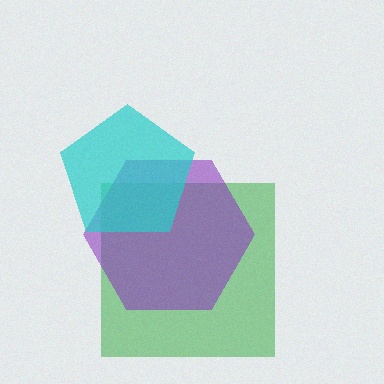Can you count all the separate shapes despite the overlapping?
Yes, there are 3 separate shapes.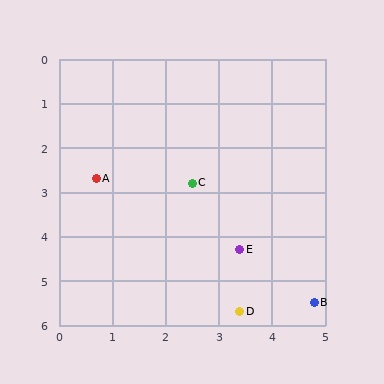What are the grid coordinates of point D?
Point D is at approximately (3.4, 5.7).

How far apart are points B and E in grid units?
Points B and E are about 1.8 grid units apart.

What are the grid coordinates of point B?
Point B is at approximately (4.8, 5.5).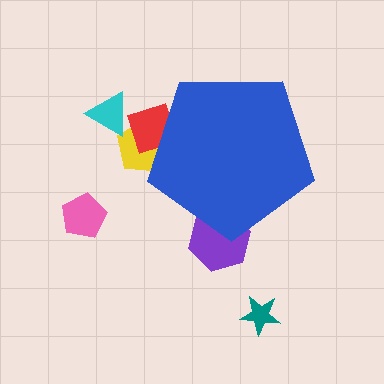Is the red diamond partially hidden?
Yes, the red diamond is partially hidden behind the blue pentagon.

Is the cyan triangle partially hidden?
No, the cyan triangle is fully visible.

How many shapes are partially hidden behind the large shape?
3 shapes are partially hidden.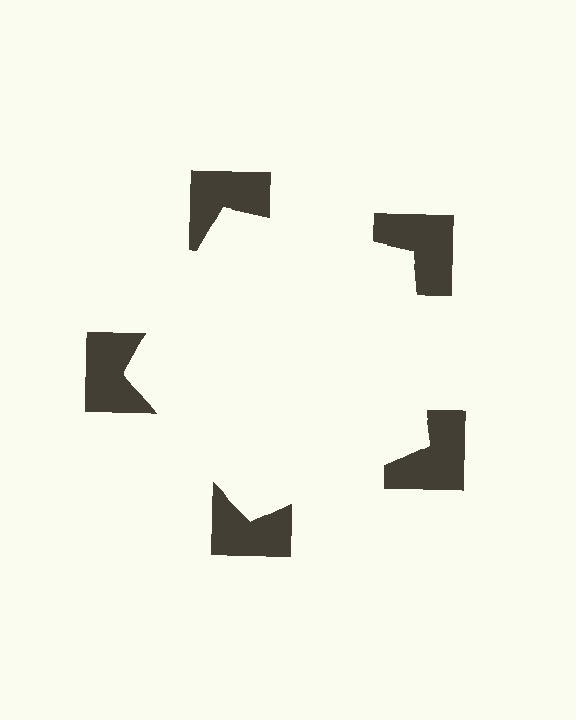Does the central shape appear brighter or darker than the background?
It typically appears slightly brighter than the background, even though no actual brightness change is drawn.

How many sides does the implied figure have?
5 sides.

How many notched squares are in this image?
There are 5 — one at each vertex of the illusory pentagon.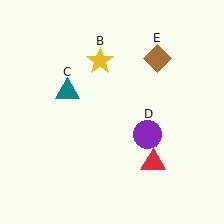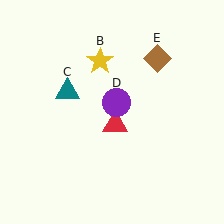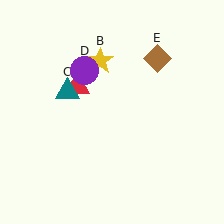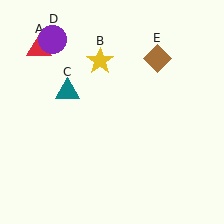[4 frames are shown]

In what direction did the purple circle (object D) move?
The purple circle (object D) moved up and to the left.